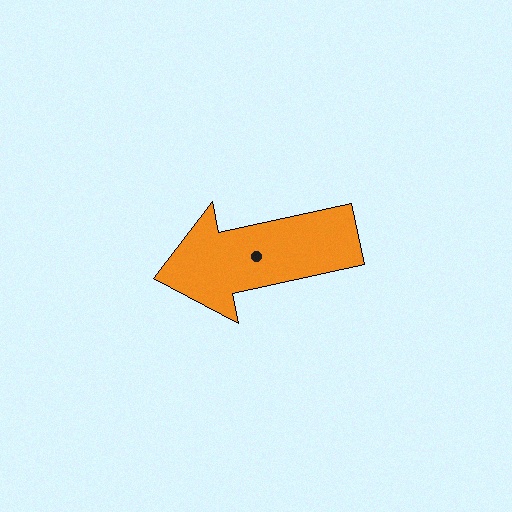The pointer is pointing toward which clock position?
Roughly 9 o'clock.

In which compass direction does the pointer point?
West.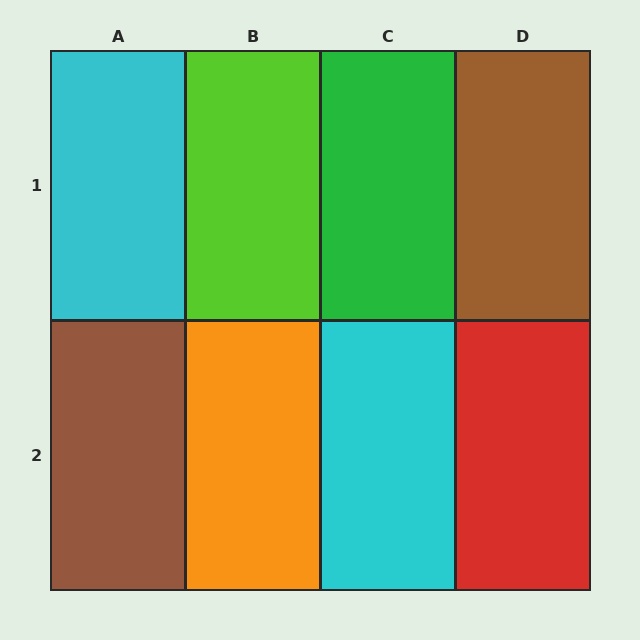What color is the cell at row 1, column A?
Cyan.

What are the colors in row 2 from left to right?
Brown, orange, cyan, red.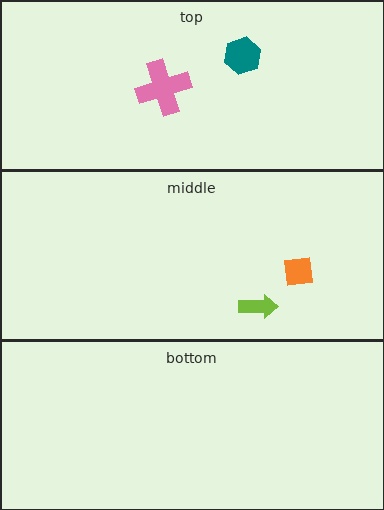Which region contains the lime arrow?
The middle region.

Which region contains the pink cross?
The top region.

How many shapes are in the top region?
2.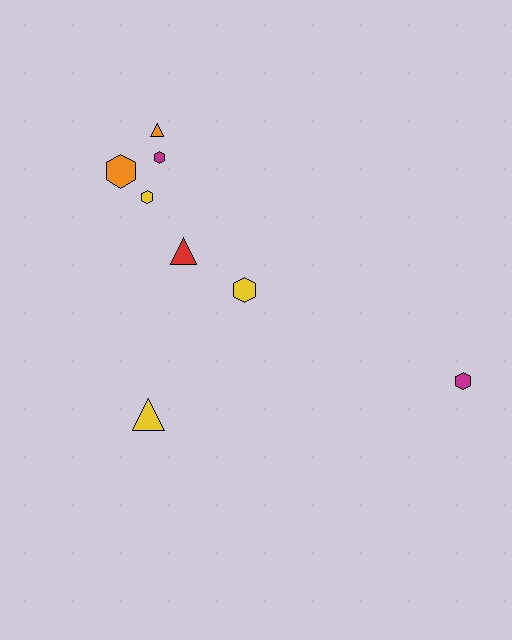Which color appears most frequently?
Yellow, with 3 objects.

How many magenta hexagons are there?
There are 2 magenta hexagons.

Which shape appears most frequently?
Hexagon, with 5 objects.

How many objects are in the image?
There are 8 objects.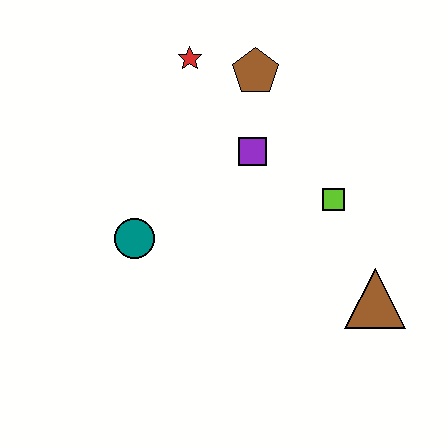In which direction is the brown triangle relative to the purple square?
The brown triangle is below the purple square.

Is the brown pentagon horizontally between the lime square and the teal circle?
Yes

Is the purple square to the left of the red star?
No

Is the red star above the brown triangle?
Yes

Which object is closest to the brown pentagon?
The red star is closest to the brown pentagon.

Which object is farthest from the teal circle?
The brown triangle is farthest from the teal circle.